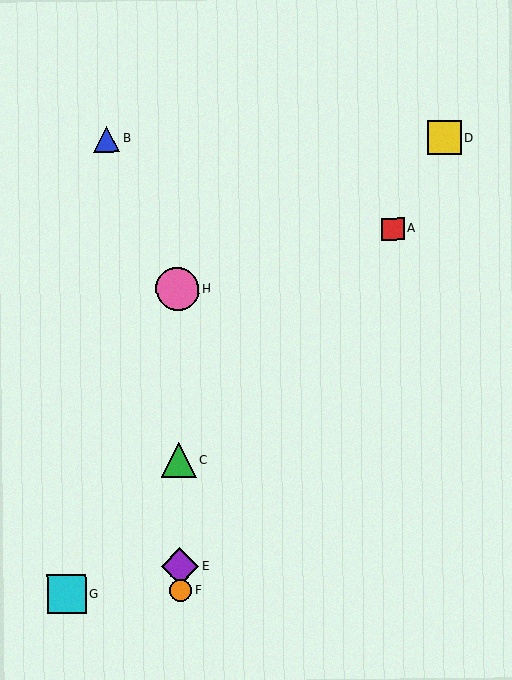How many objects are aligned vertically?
4 objects (C, E, F, H) are aligned vertically.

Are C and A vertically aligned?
No, C is at x≈179 and A is at x≈393.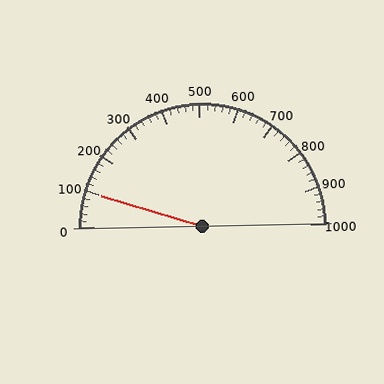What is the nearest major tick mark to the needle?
The nearest major tick mark is 100.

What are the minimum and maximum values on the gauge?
The gauge ranges from 0 to 1000.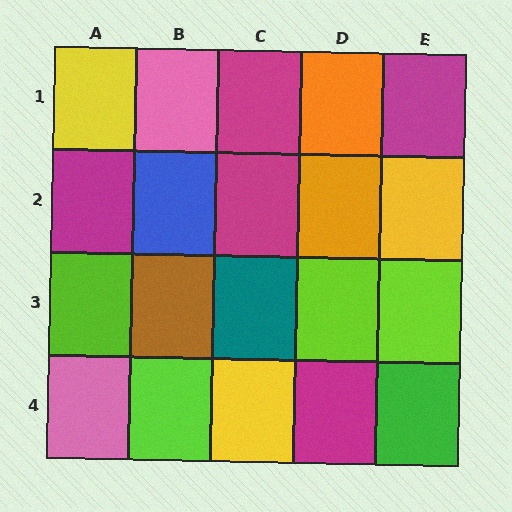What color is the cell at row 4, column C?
Yellow.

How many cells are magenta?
5 cells are magenta.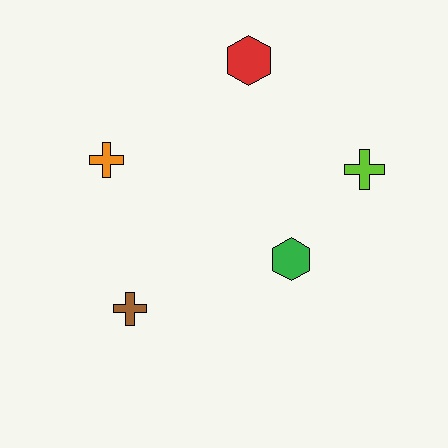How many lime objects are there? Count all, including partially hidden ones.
There is 1 lime object.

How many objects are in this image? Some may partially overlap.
There are 5 objects.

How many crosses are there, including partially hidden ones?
There are 3 crosses.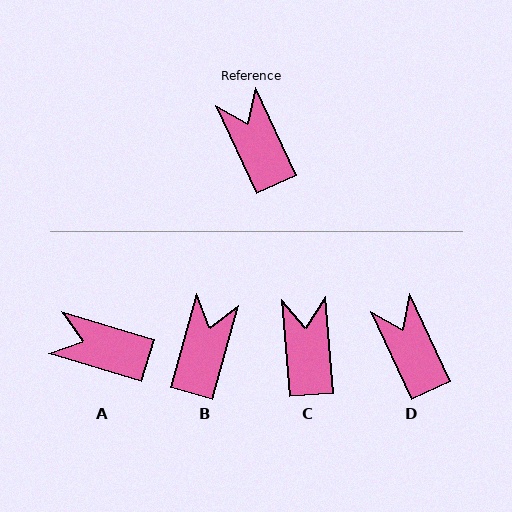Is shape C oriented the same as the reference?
No, it is off by about 20 degrees.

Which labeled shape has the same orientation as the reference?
D.